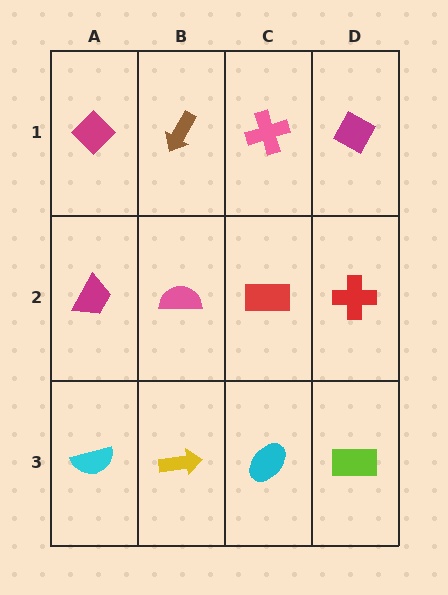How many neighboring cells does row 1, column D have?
2.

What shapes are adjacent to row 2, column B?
A brown arrow (row 1, column B), a yellow arrow (row 3, column B), a magenta trapezoid (row 2, column A), a red rectangle (row 2, column C).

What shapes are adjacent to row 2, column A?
A magenta diamond (row 1, column A), a cyan semicircle (row 3, column A), a pink semicircle (row 2, column B).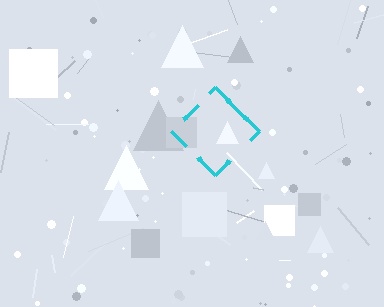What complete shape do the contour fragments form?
The contour fragments form a diamond.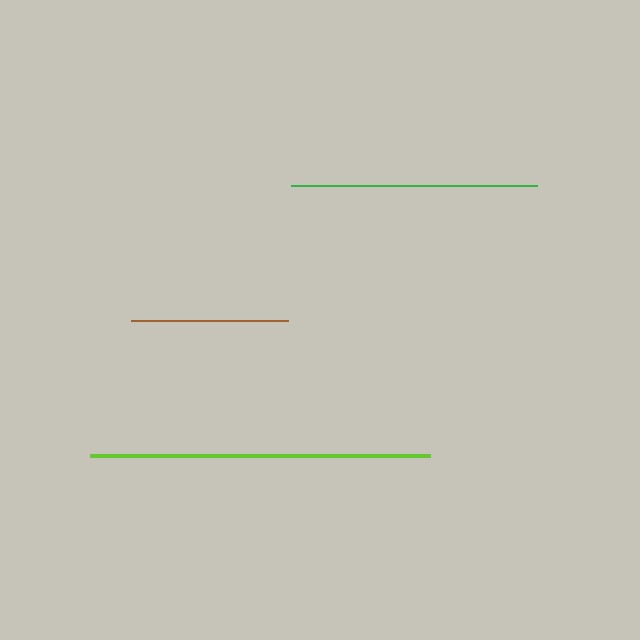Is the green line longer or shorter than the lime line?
The lime line is longer than the green line.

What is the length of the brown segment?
The brown segment is approximately 157 pixels long.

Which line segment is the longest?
The lime line is the longest at approximately 340 pixels.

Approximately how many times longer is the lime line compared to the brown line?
The lime line is approximately 2.2 times the length of the brown line.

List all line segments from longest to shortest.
From longest to shortest: lime, green, brown.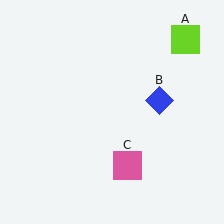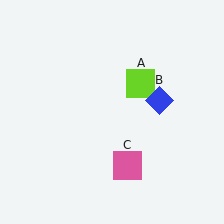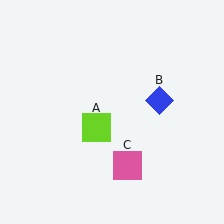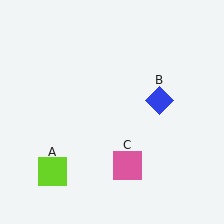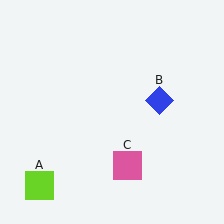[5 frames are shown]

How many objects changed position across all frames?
1 object changed position: lime square (object A).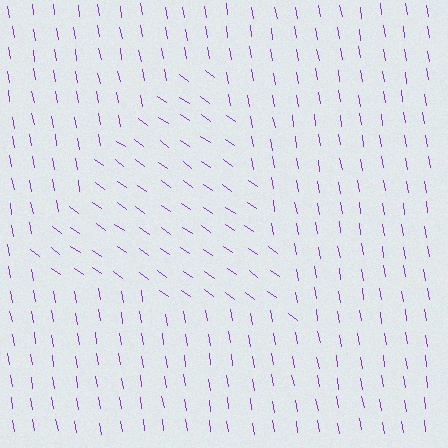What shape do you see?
I see a triangle.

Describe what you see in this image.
The image is filled with small purple line segments. A triangle region in the image has lines oriented differently from the surrounding lines, creating a visible texture boundary.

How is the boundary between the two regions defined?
The boundary is defined purely by a change in line orientation (approximately 45 degrees difference). All lines are the same color and thickness.